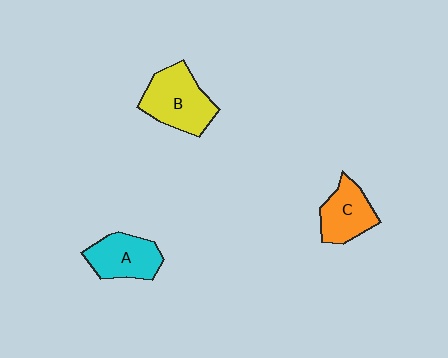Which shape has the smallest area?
Shape C (orange).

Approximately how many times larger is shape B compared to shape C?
Approximately 1.4 times.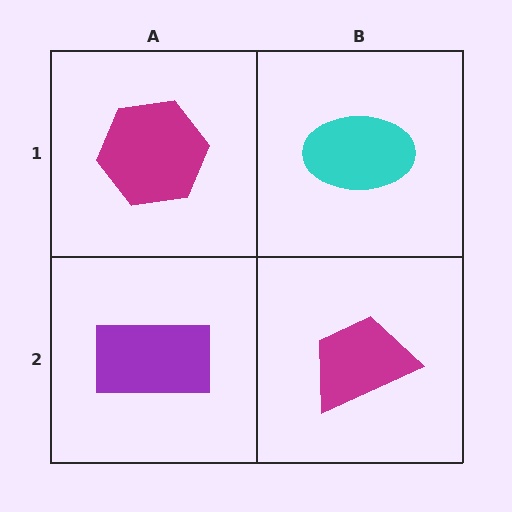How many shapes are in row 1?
2 shapes.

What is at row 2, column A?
A purple rectangle.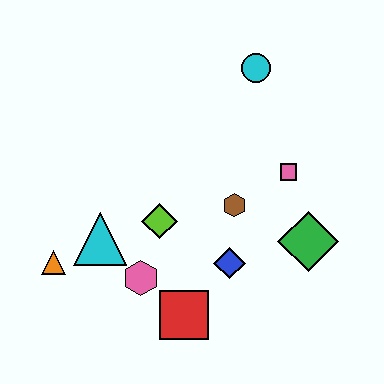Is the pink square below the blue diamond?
No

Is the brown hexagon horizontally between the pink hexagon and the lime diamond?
No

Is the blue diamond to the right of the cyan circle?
No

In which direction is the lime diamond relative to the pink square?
The lime diamond is to the left of the pink square.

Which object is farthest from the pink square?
The orange triangle is farthest from the pink square.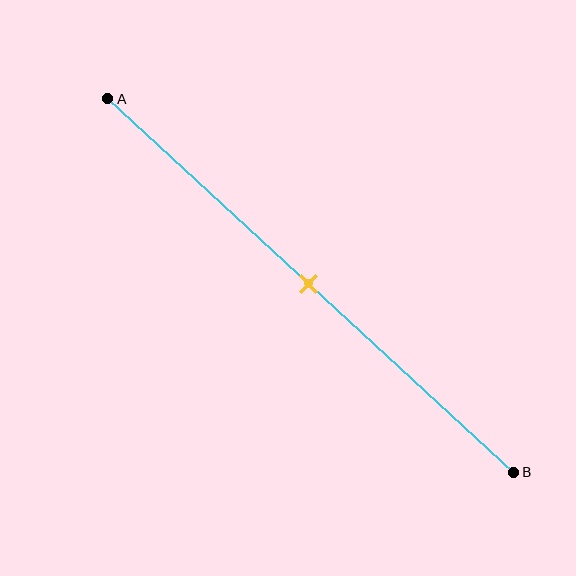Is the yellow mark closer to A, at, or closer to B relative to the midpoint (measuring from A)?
The yellow mark is approximately at the midpoint of segment AB.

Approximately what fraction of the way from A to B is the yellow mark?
The yellow mark is approximately 50% of the way from A to B.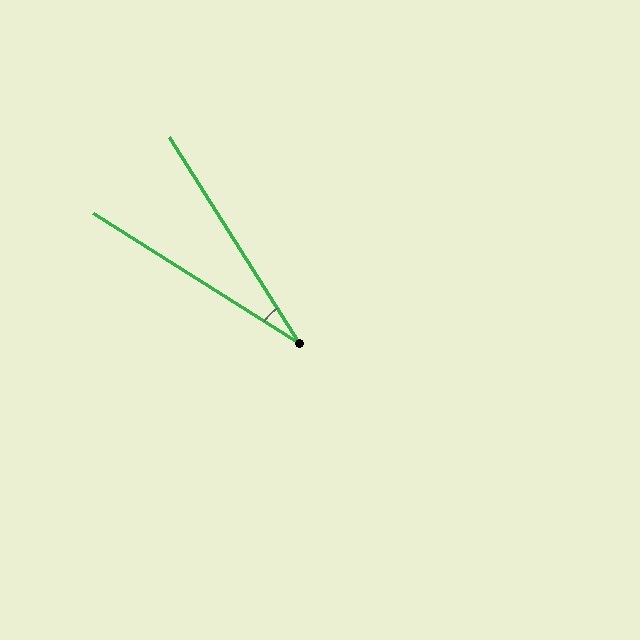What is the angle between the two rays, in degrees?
Approximately 26 degrees.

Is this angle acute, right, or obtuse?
It is acute.